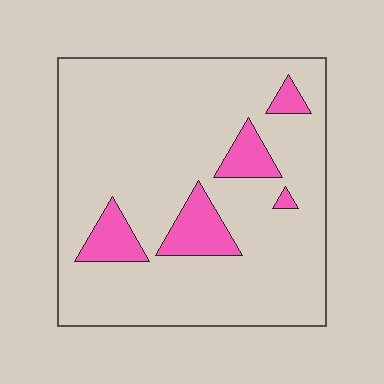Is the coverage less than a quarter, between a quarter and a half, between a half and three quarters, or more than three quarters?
Less than a quarter.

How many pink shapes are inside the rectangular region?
5.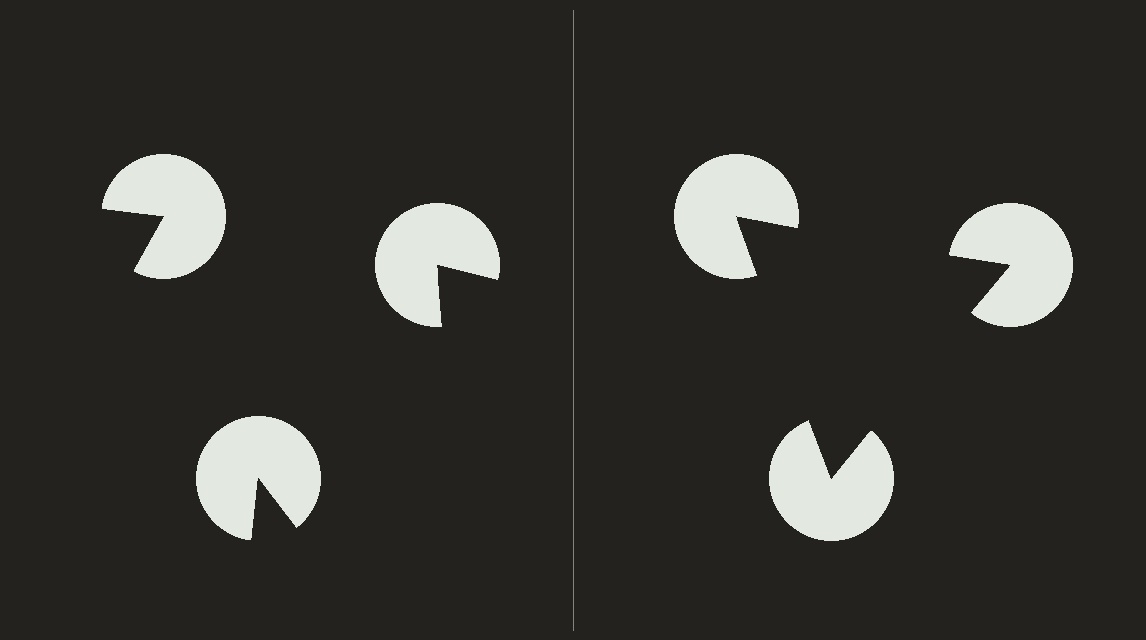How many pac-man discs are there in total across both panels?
6 — 3 on each side.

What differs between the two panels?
The pac-man discs are positioned identically on both sides; only the wedge orientations differ. On the right they align to a triangle; on the left they are misaligned.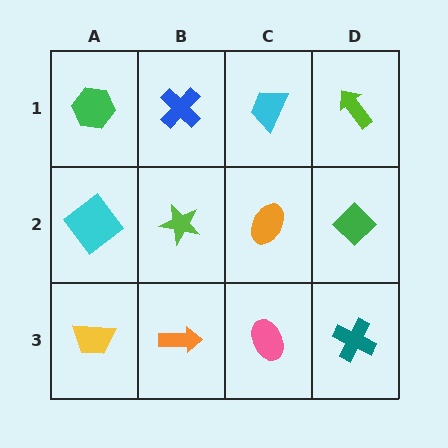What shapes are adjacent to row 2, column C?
A cyan trapezoid (row 1, column C), a pink ellipse (row 3, column C), a lime star (row 2, column B), a green diamond (row 2, column D).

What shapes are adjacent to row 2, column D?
A lime arrow (row 1, column D), a teal cross (row 3, column D), an orange ellipse (row 2, column C).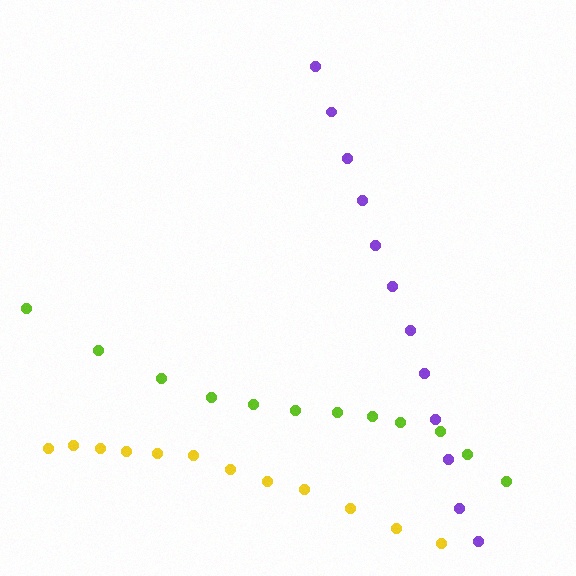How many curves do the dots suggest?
There are 3 distinct paths.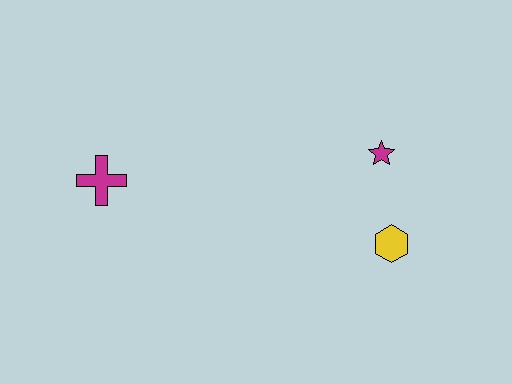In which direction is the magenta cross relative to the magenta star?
The magenta cross is to the left of the magenta star.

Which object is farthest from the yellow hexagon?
The magenta cross is farthest from the yellow hexagon.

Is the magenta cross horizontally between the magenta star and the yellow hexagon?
No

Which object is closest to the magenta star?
The yellow hexagon is closest to the magenta star.